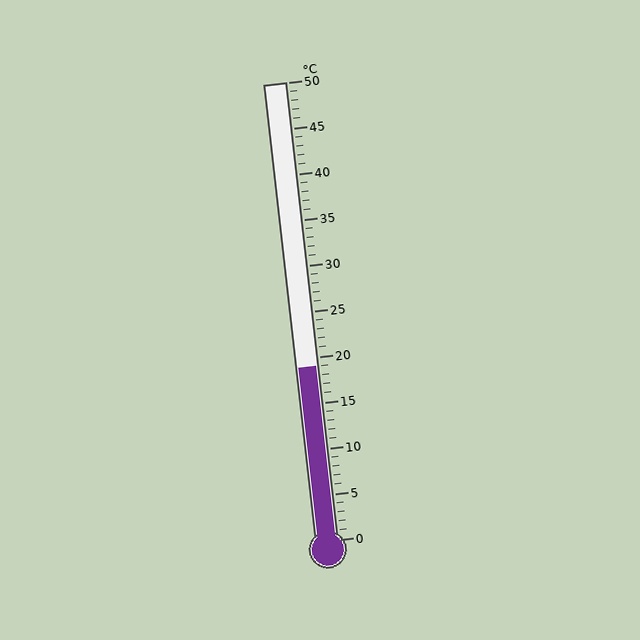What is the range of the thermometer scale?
The thermometer scale ranges from 0°C to 50°C.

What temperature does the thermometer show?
The thermometer shows approximately 19°C.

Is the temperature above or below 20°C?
The temperature is below 20°C.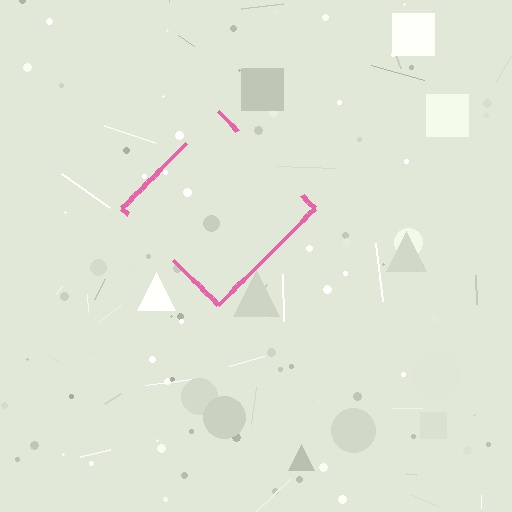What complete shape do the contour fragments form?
The contour fragments form a diamond.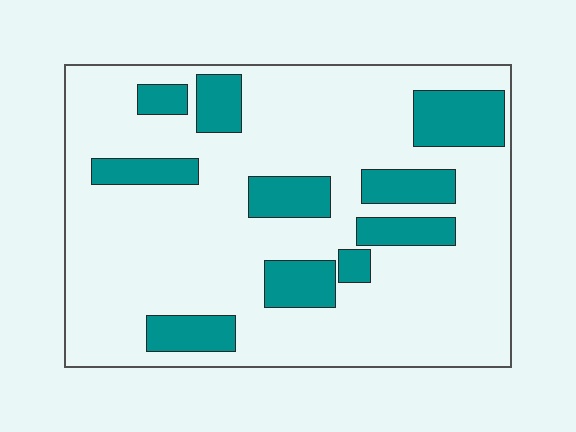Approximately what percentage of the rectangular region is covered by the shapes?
Approximately 20%.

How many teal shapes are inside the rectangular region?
10.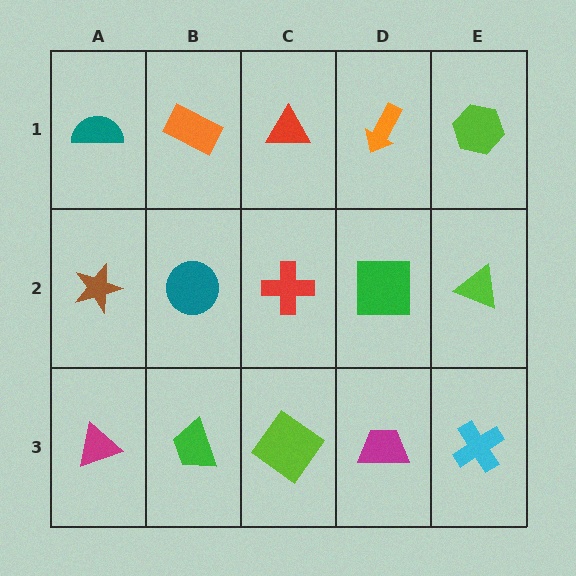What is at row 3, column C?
A lime diamond.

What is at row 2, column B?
A teal circle.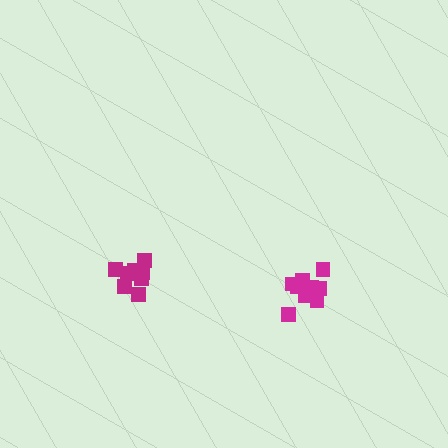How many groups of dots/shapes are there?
There are 2 groups.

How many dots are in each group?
Group 1: 11 dots, Group 2: 10 dots (21 total).